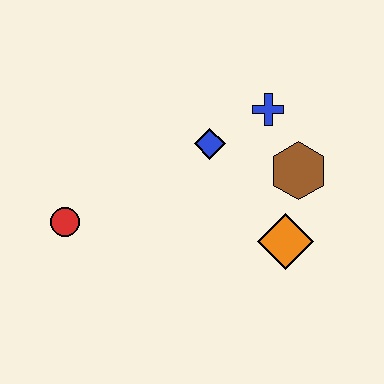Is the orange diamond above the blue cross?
No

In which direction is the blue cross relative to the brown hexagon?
The blue cross is above the brown hexagon.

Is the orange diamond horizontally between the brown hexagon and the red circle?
Yes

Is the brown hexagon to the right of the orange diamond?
Yes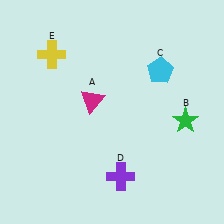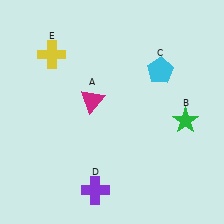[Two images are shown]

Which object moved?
The purple cross (D) moved left.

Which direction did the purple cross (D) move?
The purple cross (D) moved left.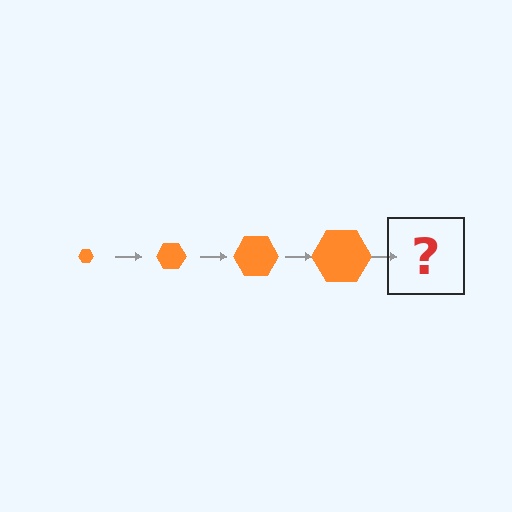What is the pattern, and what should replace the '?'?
The pattern is that the hexagon gets progressively larger each step. The '?' should be an orange hexagon, larger than the previous one.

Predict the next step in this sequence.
The next step is an orange hexagon, larger than the previous one.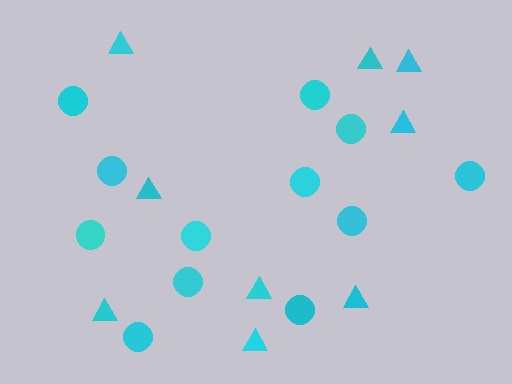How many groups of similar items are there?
There are 2 groups: one group of circles (12) and one group of triangles (9).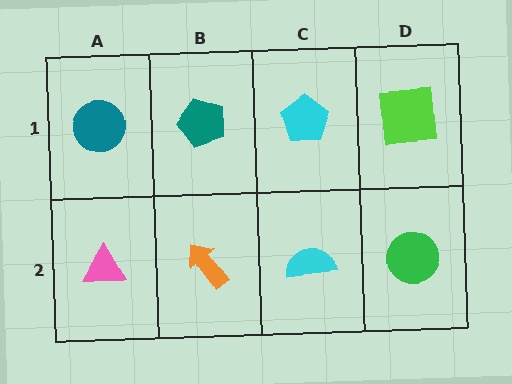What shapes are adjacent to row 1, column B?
An orange arrow (row 2, column B), a teal circle (row 1, column A), a cyan pentagon (row 1, column C).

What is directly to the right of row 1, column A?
A teal pentagon.